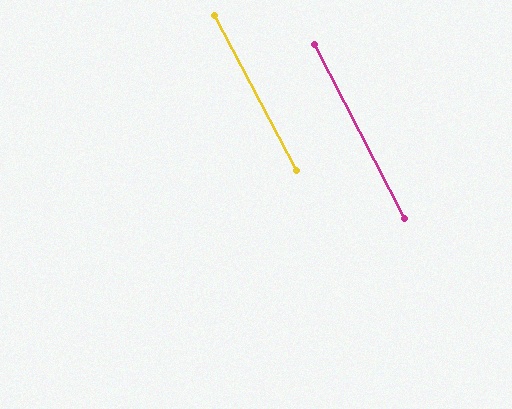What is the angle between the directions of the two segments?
Approximately 0 degrees.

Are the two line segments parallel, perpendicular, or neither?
Parallel — their directions differ by only 0.4°.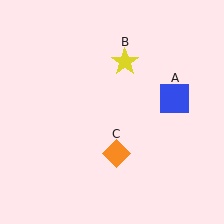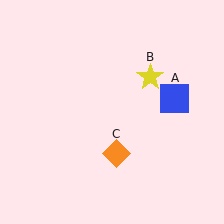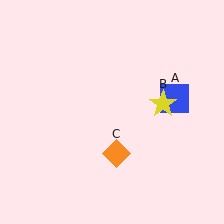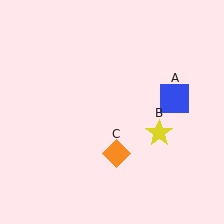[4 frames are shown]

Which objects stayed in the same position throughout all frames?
Blue square (object A) and orange diamond (object C) remained stationary.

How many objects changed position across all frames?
1 object changed position: yellow star (object B).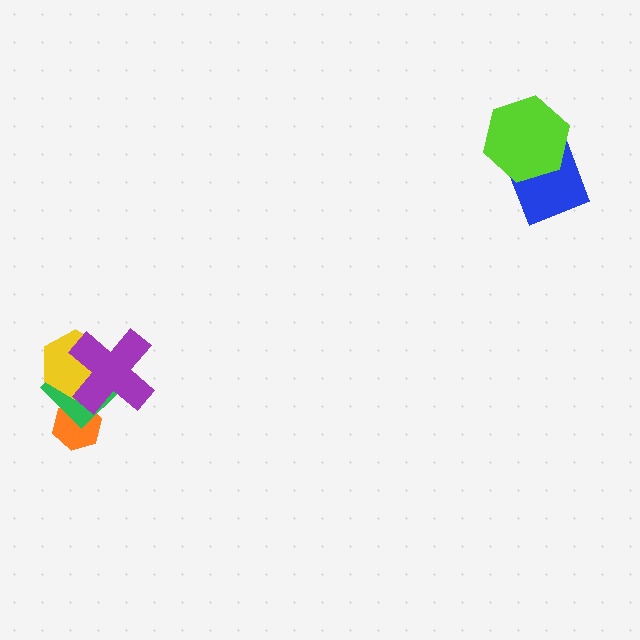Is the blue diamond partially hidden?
Yes, it is partially covered by another shape.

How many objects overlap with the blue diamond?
1 object overlaps with the blue diamond.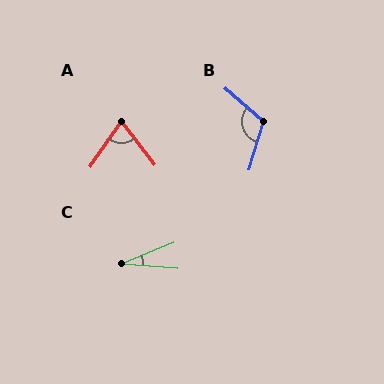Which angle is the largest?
B, at approximately 114 degrees.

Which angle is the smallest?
C, at approximately 27 degrees.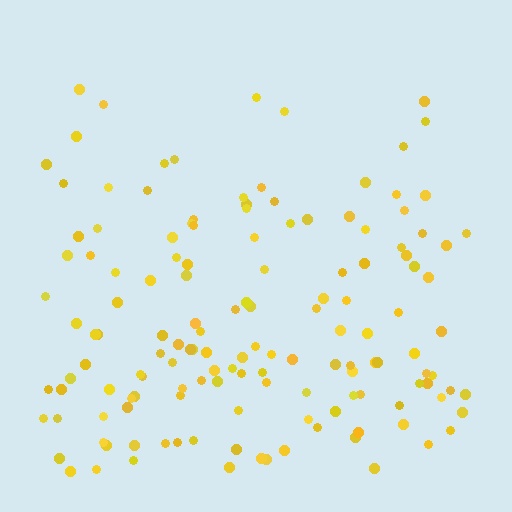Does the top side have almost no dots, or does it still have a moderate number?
Still a moderate number, just noticeably fewer than the bottom.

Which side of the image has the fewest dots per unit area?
The top.